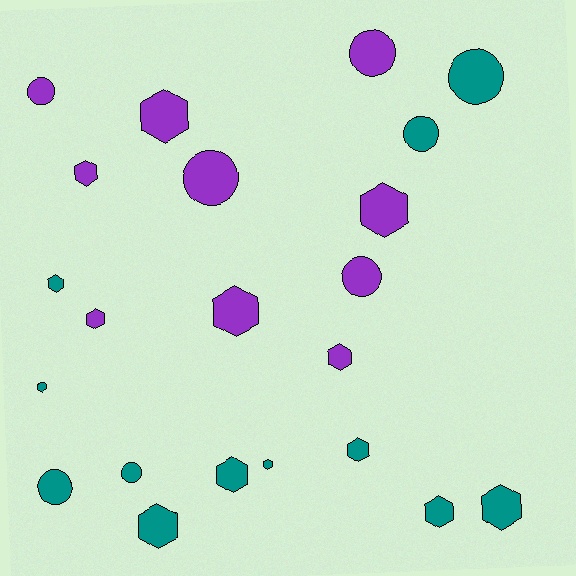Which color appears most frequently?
Teal, with 12 objects.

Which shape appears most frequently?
Hexagon, with 14 objects.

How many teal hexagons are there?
There are 8 teal hexagons.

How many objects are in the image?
There are 22 objects.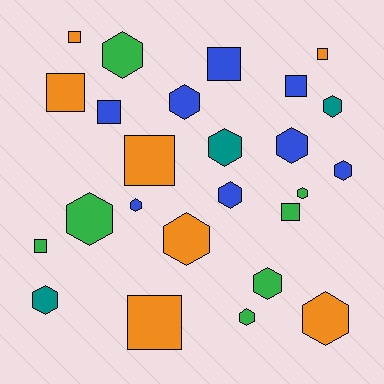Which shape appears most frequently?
Hexagon, with 15 objects.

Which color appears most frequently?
Blue, with 8 objects.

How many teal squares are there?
There are no teal squares.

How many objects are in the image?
There are 25 objects.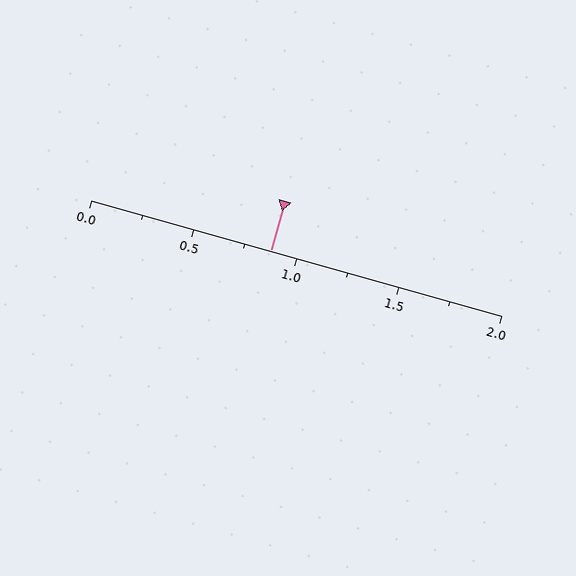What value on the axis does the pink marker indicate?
The marker indicates approximately 0.88.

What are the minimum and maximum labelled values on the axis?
The axis runs from 0.0 to 2.0.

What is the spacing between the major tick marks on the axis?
The major ticks are spaced 0.5 apart.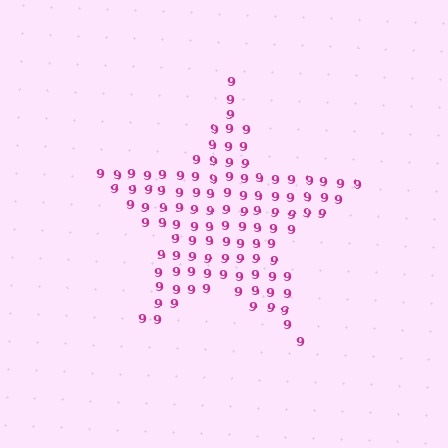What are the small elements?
The small elements are digit 9's.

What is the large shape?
The large shape is a star.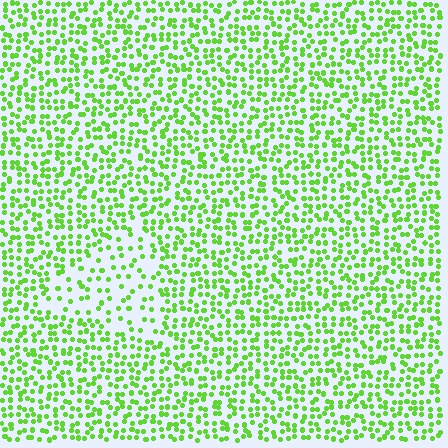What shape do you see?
I see a triangle.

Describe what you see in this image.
The image contains small lime elements arranged at two different densities. A triangle-shaped region is visible where the elements are less densely packed than the surrounding area.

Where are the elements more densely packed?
The elements are more densely packed outside the triangle boundary.